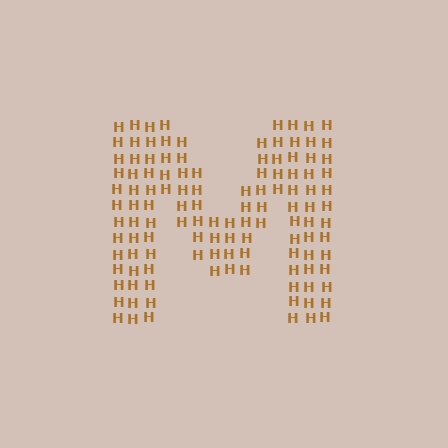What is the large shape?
The large shape is the letter M.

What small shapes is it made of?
It is made of small letter H's.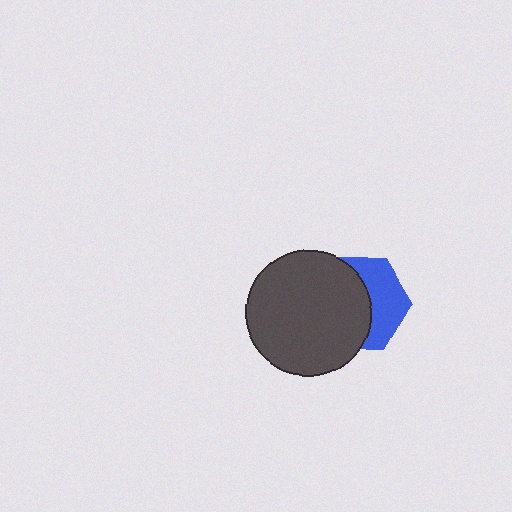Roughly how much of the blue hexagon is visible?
A small part of it is visible (roughly 43%).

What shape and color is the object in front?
The object in front is a dark gray circle.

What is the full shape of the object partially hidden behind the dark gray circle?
The partially hidden object is a blue hexagon.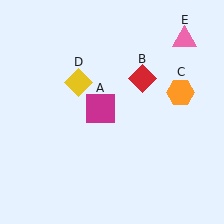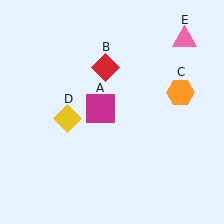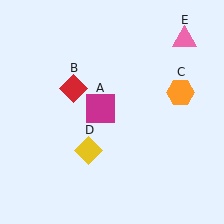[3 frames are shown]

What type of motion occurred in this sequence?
The red diamond (object B), yellow diamond (object D) rotated counterclockwise around the center of the scene.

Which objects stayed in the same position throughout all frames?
Magenta square (object A) and orange hexagon (object C) and pink triangle (object E) remained stationary.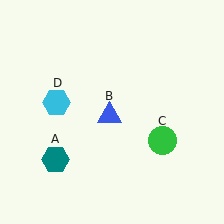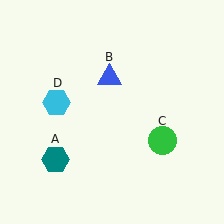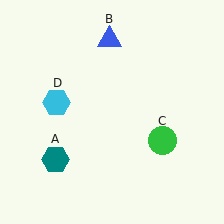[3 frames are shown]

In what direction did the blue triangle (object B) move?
The blue triangle (object B) moved up.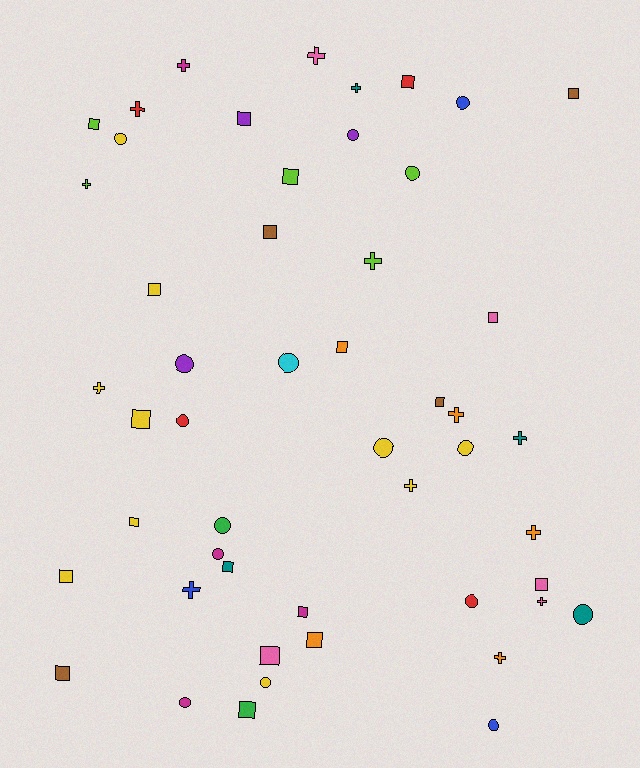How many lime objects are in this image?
There are 5 lime objects.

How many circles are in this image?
There are 16 circles.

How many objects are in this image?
There are 50 objects.